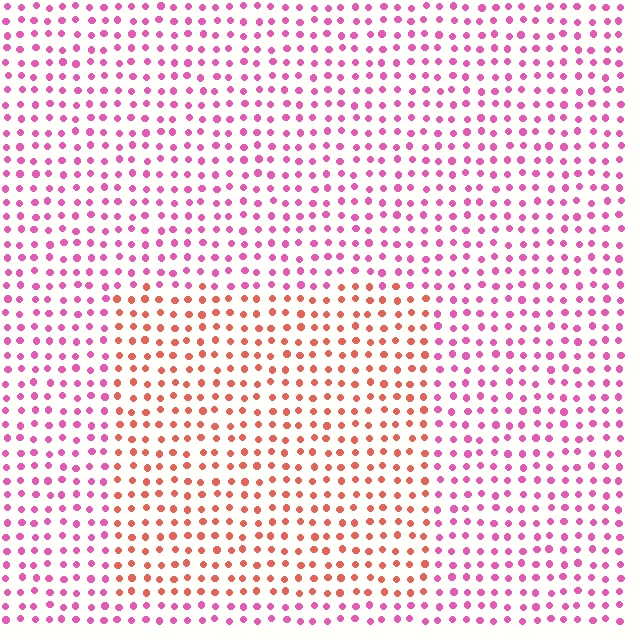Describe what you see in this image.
The image is filled with small pink elements in a uniform arrangement. A rectangle-shaped region is visible where the elements are tinted to a slightly different hue, forming a subtle color boundary.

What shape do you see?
I see a rectangle.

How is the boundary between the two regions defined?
The boundary is defined purely by a slight shift in hue (about 44 degrees). Spacing, size, and orientation are identical on both sides.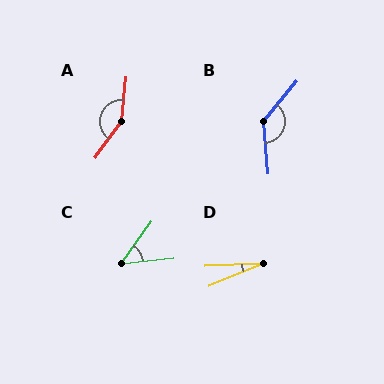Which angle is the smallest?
D, at approximately 20 degrees.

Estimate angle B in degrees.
Approximately 135 degrees.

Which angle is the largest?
A, at approximately 150 degrees.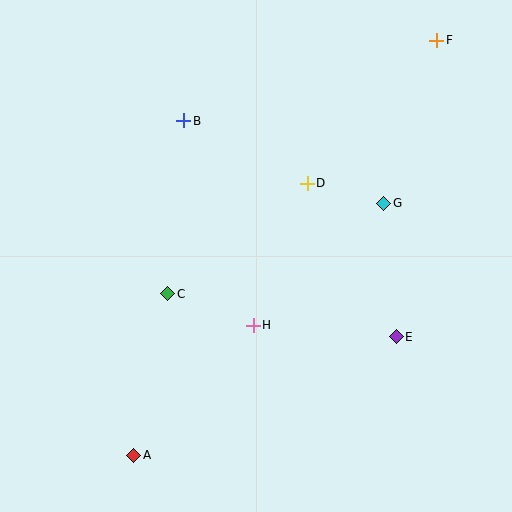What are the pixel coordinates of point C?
Point C is at (168, 294).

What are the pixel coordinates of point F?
Point F is at (437, 40).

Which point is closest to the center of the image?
Point H at (253, 325) is closest to the center.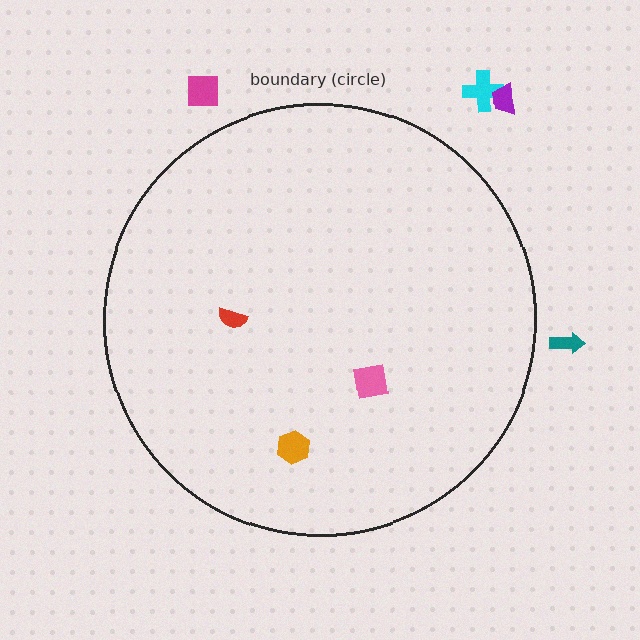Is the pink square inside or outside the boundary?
Inside.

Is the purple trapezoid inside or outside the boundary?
Outside.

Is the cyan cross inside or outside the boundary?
Outside.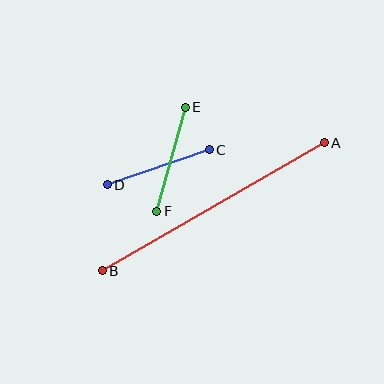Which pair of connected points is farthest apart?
Points A and B are farthest apart.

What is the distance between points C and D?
The distance is approximately 108 pixels.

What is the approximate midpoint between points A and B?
The midpoint is at approximately (213, 207) pixels.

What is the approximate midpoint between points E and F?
The midpoint is at approximately (171, 159) pixels.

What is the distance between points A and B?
The distance is approximately 256 pixels.